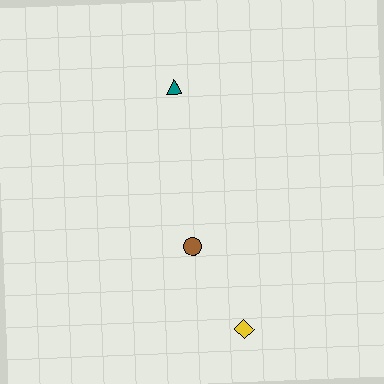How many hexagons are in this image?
There are no hexagons.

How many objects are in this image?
There are 3 objects.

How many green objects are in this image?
There are no green objects.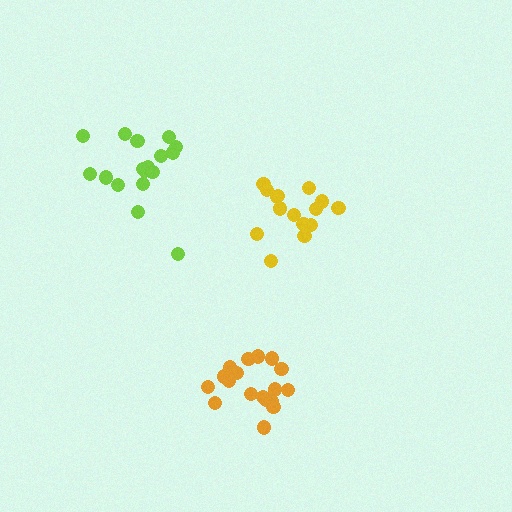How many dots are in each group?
Group 1: 17 dots, Group 2: 15 dots, Group 3: 18 dots (50 total).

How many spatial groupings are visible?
There are 3 spatial groupings.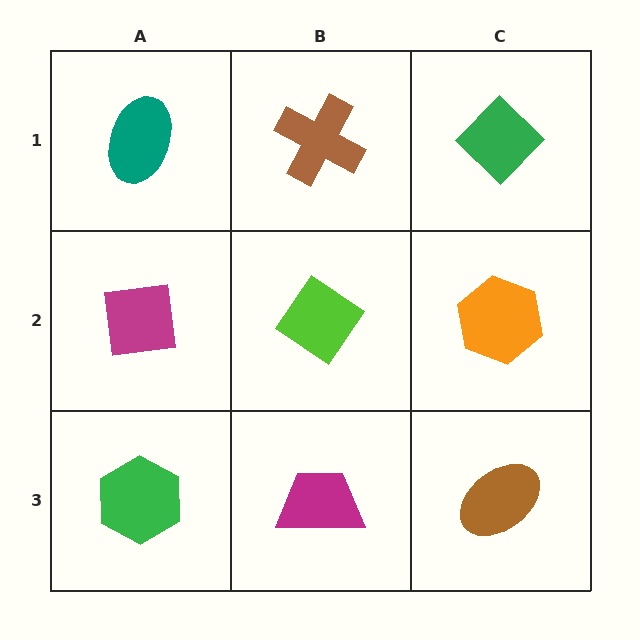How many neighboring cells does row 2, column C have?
3.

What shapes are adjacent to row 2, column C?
A green diamond (row 1, column C), a brown ellipse (row 3, column C), a lime diamond (row 2, column B).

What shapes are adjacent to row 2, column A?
A teal ellipse (row 1, column A), a green hexagon (row 3, column A), a lime diamond (row 2, column B).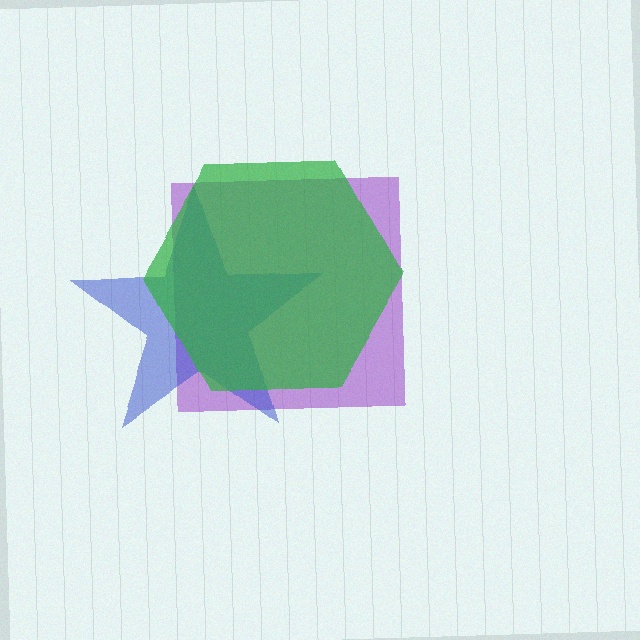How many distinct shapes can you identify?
There are 3 distinct shapes: a purple square, a blue star, a green hexagon.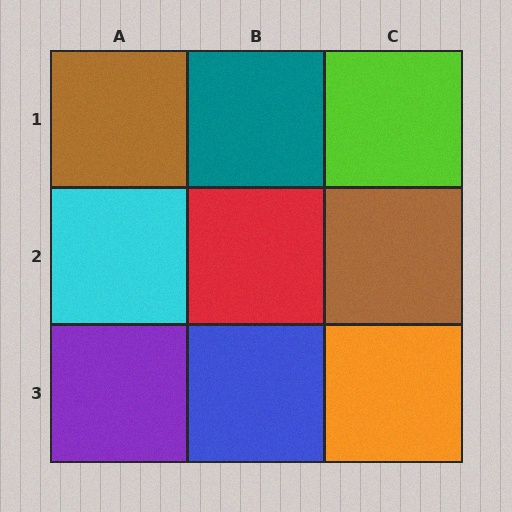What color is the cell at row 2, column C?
Brown.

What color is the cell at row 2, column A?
Cyan.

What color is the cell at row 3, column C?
Orange.